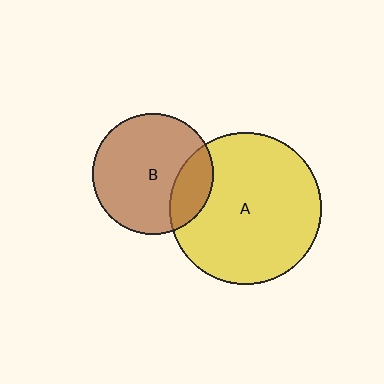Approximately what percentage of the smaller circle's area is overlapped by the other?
Approximately 20%.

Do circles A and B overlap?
Yes.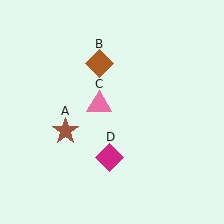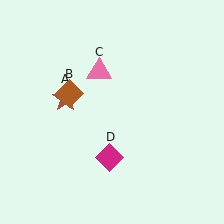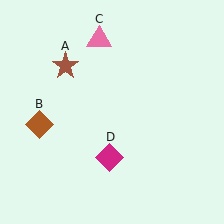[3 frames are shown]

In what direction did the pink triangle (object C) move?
The pink triangle (object C) moved up.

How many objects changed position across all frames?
3 objects changed position: brown star (object A), brown diamond (object B), pink triangle (object C).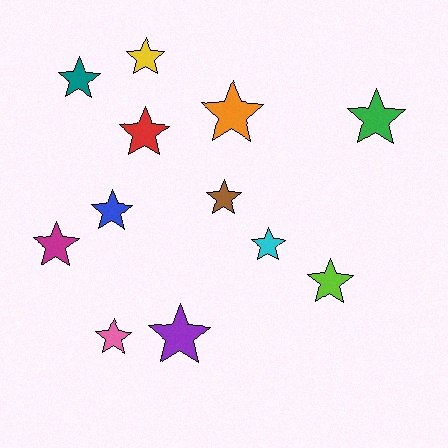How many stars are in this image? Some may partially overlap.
There are 12 stars.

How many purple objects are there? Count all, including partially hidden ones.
There is 1 purple object.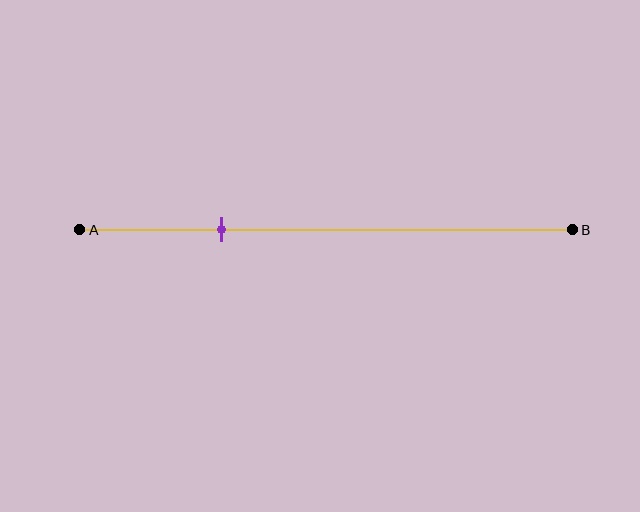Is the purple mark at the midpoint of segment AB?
No, the mark is at about 30% from A, not at the 50% midpoint.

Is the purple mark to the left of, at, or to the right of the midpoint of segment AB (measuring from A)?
The purple mark is to the left of the midpoint of segment AB.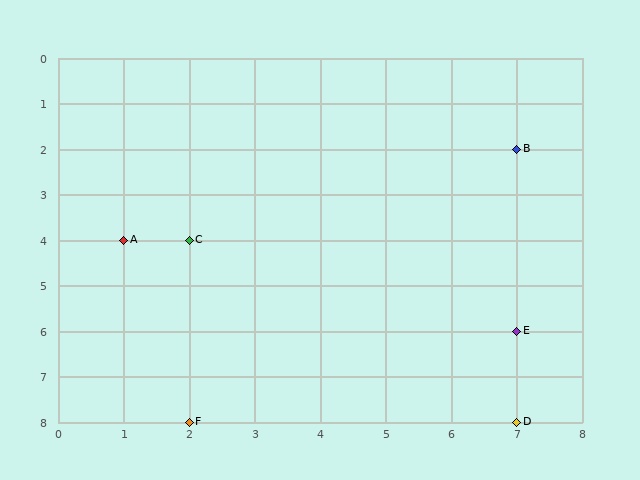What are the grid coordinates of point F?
Point F is at grid coordinates (2, 8).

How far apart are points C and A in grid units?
Points C and A are 1 column apart.